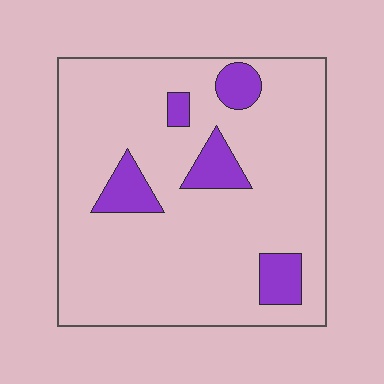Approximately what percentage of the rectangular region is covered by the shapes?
Approximately 15%.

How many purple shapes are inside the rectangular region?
5.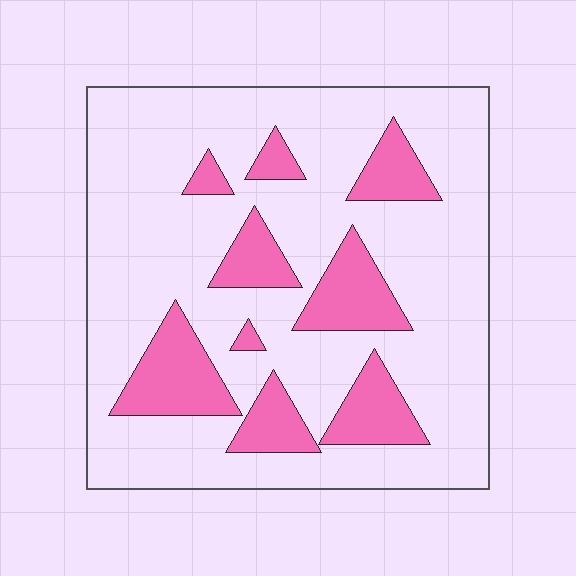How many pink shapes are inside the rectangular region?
9.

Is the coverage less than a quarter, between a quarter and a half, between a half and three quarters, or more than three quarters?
Less than a quarter.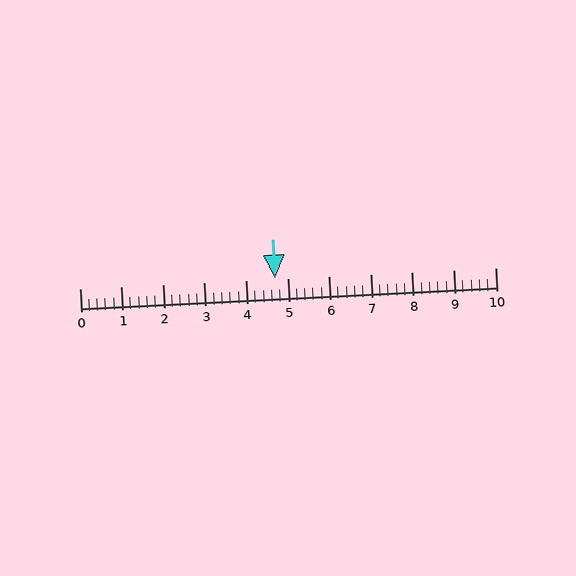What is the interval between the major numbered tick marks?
The major tick marks are spaced 1 units apart.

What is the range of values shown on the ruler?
The ruler shows values from 0 to 10.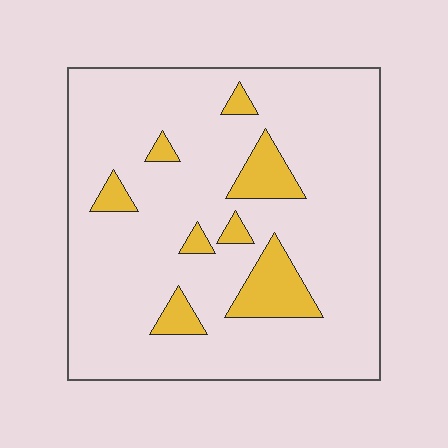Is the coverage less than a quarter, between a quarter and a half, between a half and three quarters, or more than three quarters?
Less than a quarter.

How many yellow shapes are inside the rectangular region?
8.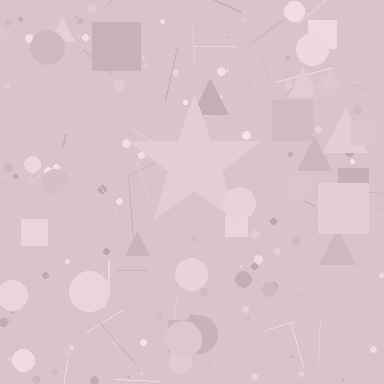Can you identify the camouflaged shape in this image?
The camouflaged shape is a star.